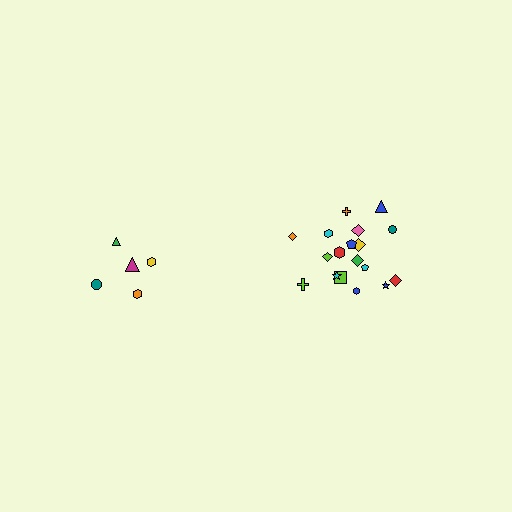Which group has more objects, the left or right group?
The right group.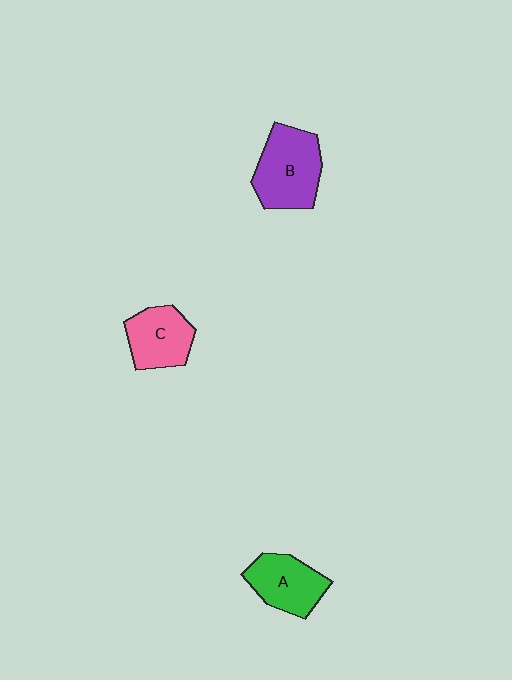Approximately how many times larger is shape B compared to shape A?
Approximately 1.3 times.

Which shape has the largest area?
Shape B (purple).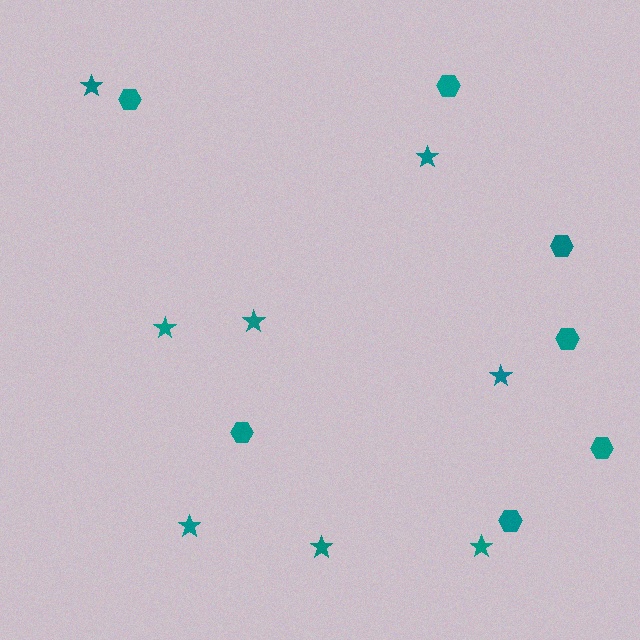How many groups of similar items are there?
There are 2 groups: one group of hexagons (7) and one group of stars (8).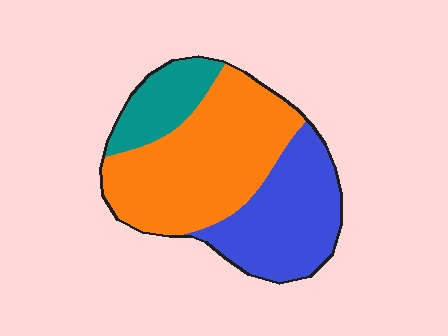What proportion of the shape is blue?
Blue takes up between a third and a half of the shape.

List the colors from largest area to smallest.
From largest to smallest: orange, blue, teal.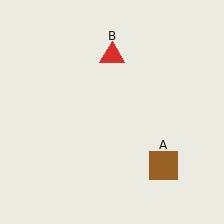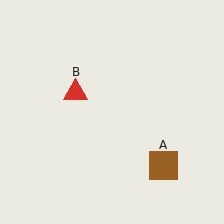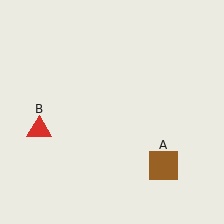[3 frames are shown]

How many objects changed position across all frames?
1 object changed position: red triangle (object B).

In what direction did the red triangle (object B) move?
The red triangle (object B) moved down and to the left.